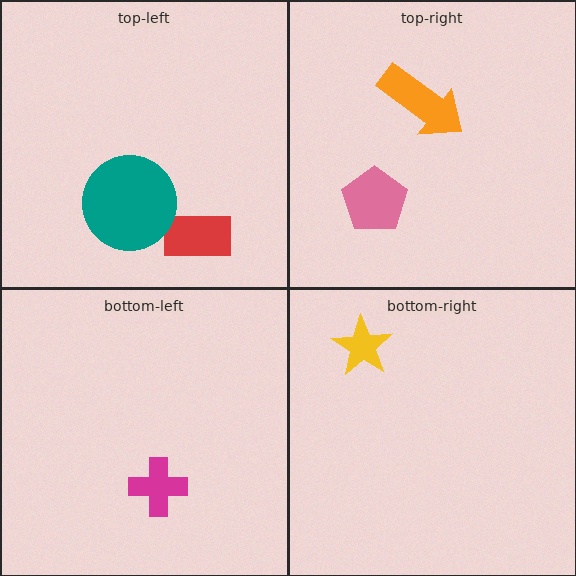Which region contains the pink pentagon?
The top-right region.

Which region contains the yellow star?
The bottom-right region.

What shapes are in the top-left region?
The red rectangle, the teal circle.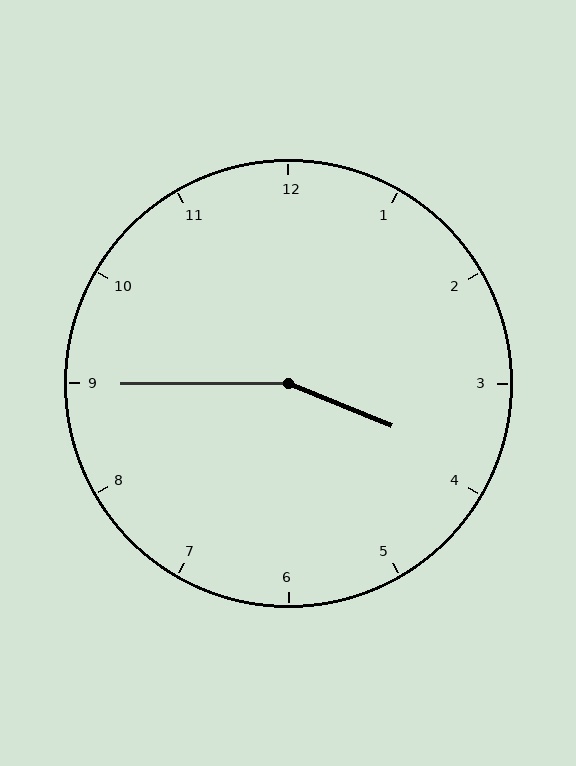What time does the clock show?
3:45.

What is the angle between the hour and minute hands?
Approximately 158 degrees.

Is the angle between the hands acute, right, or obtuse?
It is obtuse.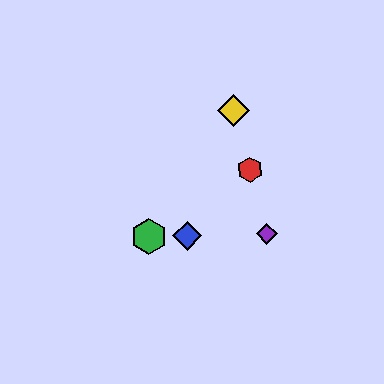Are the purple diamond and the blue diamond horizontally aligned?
Yes, both are at y≈234.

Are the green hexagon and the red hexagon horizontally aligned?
No, the green hexagon is at y≈237 and the red hexagon is at y≈170.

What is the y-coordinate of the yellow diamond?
The yellow diamond is at y≈110.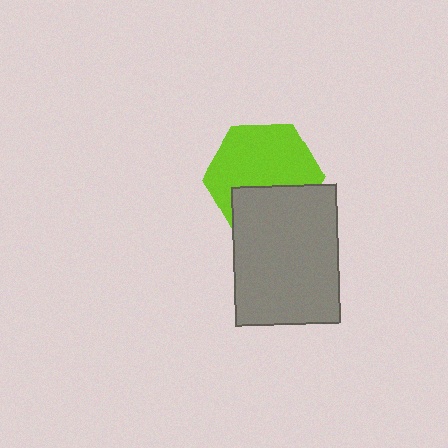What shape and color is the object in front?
The object in front is a gray rectangle.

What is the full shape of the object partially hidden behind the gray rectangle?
The partially hidden object is a lime hexagon.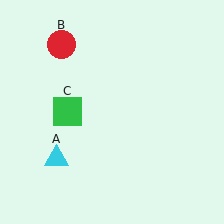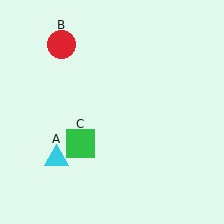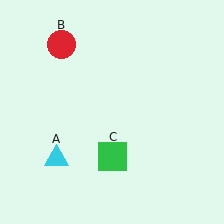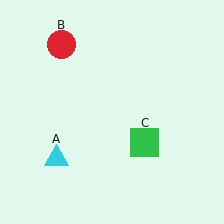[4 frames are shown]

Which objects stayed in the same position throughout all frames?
Cyan triangle (object A) and red circle (object B) remained stationary.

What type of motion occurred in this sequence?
The green square (object C) rotated counterclockwise around the center of the scene.